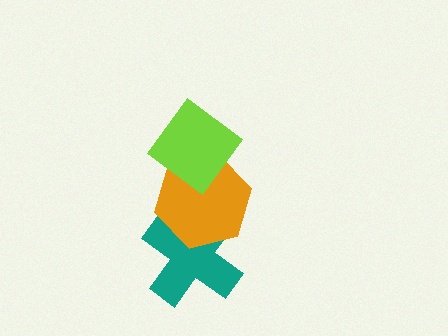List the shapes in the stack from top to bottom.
From top to bottom: the lime diamond, the orange hexagon, the teal cross.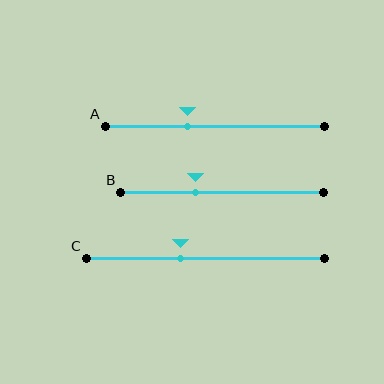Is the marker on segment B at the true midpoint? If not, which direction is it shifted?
No, the marker on segment B is shifted to the left by about 13% of the segment length.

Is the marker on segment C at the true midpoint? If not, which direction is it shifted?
No, the marker on segment C is shifted to the left by about 10% of the segment length.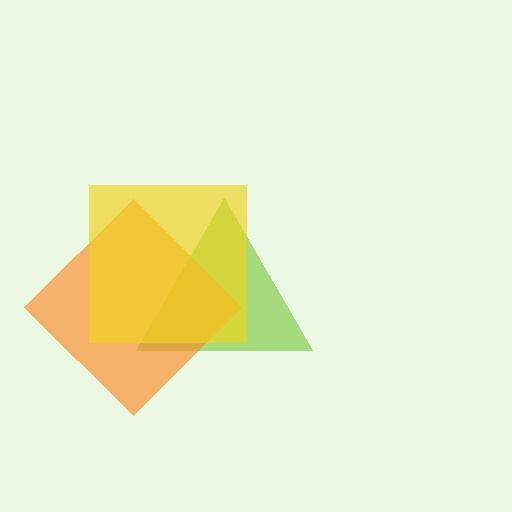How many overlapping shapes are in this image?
There are 3 overlapping shapes in the image.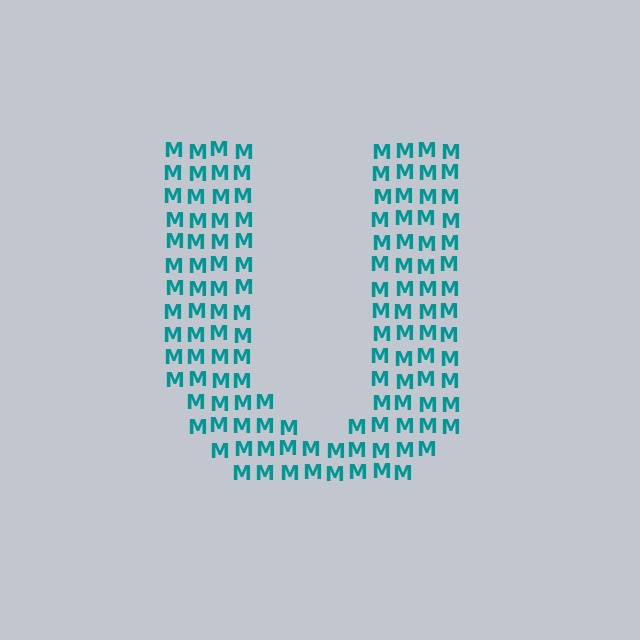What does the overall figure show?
The overall figure shows the letter U.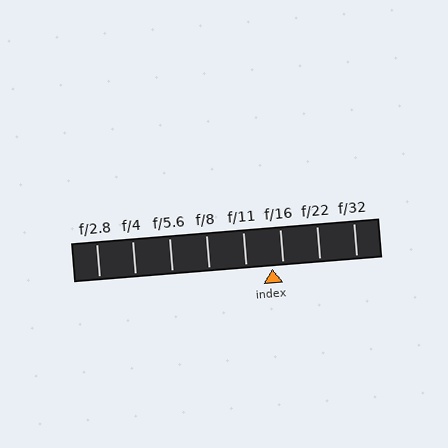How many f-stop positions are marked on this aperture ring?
There are 8 f-stop positions marked.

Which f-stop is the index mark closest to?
The index mark is closest to f/16.